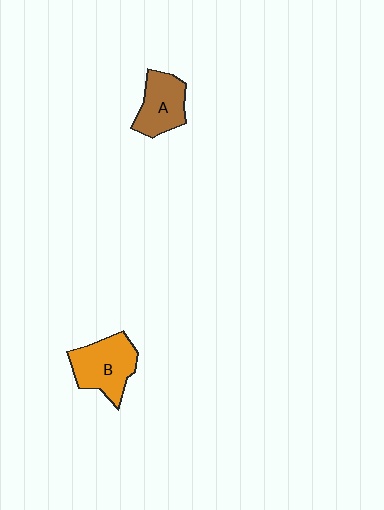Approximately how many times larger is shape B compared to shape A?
Approximately 1.2 times.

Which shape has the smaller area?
Shape A (brown).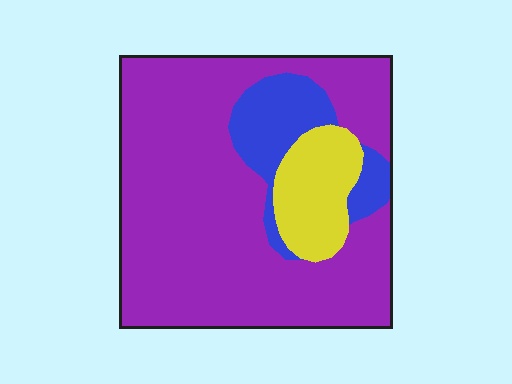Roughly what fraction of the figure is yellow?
Yellow takes up less than a sixth of the figure.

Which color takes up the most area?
Purple, at roughly 75%.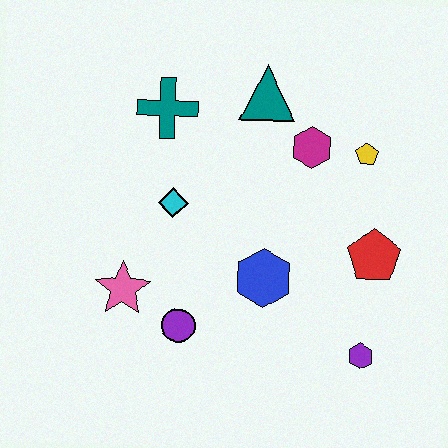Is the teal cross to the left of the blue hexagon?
Yes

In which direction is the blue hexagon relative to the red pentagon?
The blue hexagon is to the left of the red pentagon.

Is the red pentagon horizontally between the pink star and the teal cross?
No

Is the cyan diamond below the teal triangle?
Yes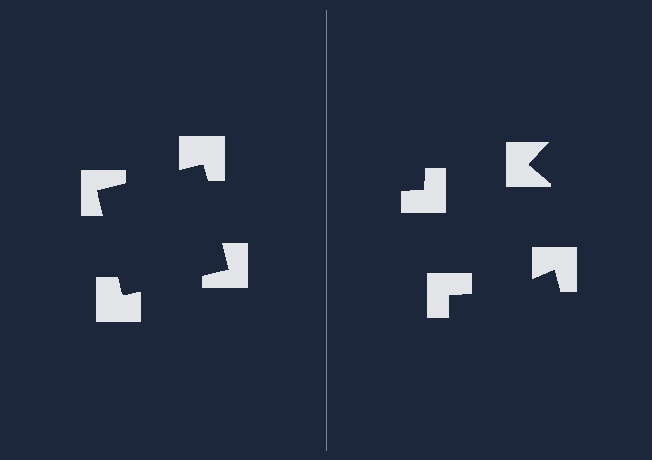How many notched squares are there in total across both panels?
8 — 4 on each side.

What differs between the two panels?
The notched squares are positioned identically on both sides; only the wedge orientations differ. On the left they align to a square; on the right they are misaligned.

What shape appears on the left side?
An illusory square.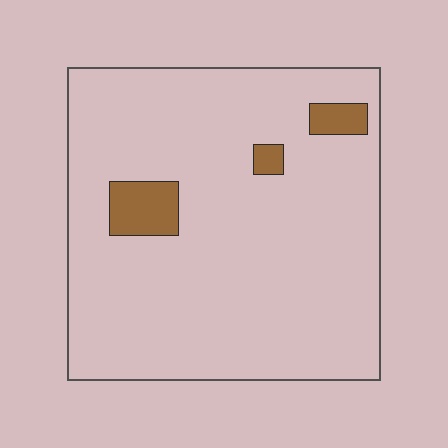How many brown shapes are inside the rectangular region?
3.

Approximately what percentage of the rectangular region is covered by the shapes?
Approximately 5%.